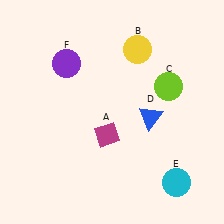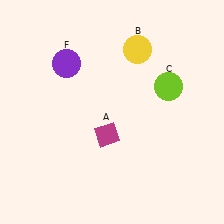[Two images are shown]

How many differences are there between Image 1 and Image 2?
There are 2 differences between the two images.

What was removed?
The blue triangle (D), the cyan circle (E) were removed in Image 2.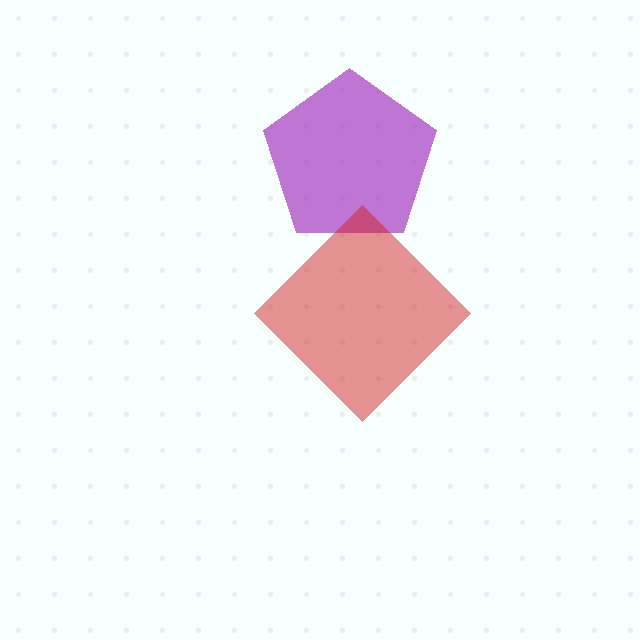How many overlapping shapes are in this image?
There are 2 overlapping shapes in the image.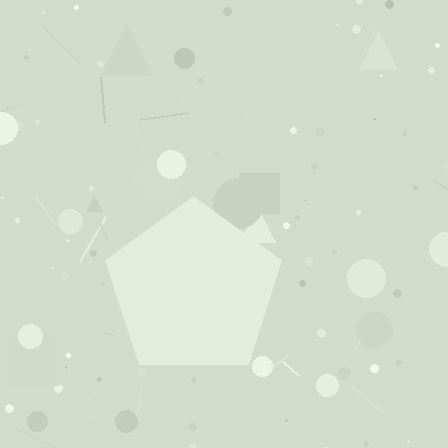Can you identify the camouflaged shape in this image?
The camouflaged shape is a pentagon.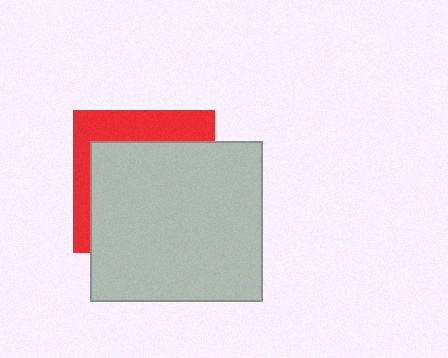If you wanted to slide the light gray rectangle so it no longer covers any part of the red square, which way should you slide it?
Slide it toward the lower-right — that is the most direct way to separate the two shapes.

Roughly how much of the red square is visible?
A small part of it is visible (roughly 31%).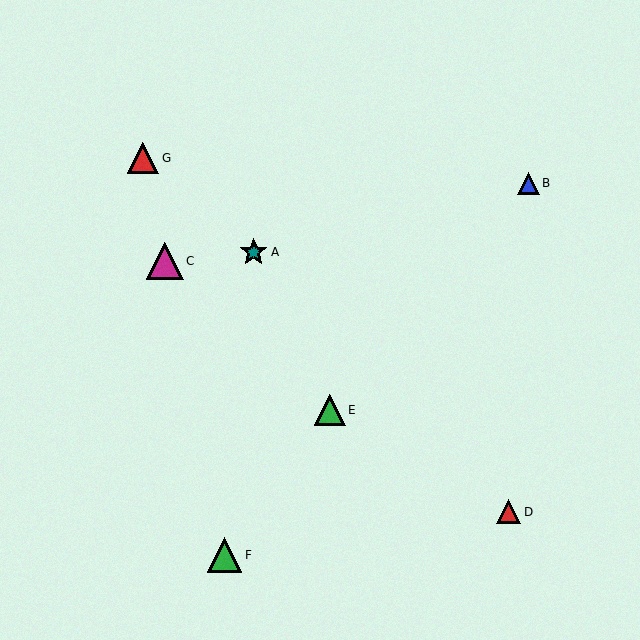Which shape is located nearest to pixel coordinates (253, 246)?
The teal star (labeled A) at (254, 252) is nearest to that location.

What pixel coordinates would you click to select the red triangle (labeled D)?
Click at (509, 512) to select the red triangle D.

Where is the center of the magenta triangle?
The center of the magenta triangle is at (165, 261).